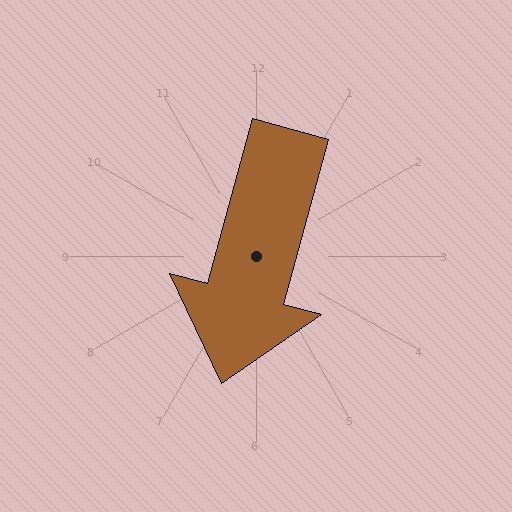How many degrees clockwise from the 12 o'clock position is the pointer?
Approximately 195 degrees.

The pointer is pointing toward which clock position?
Roughly 7 o'clock.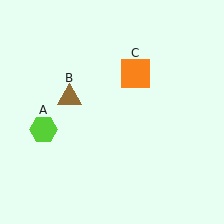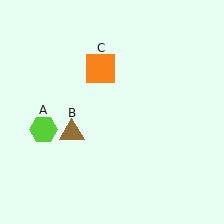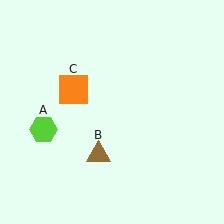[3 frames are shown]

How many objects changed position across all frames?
2 objects changed position: brown triangle (object B), orange square (object C).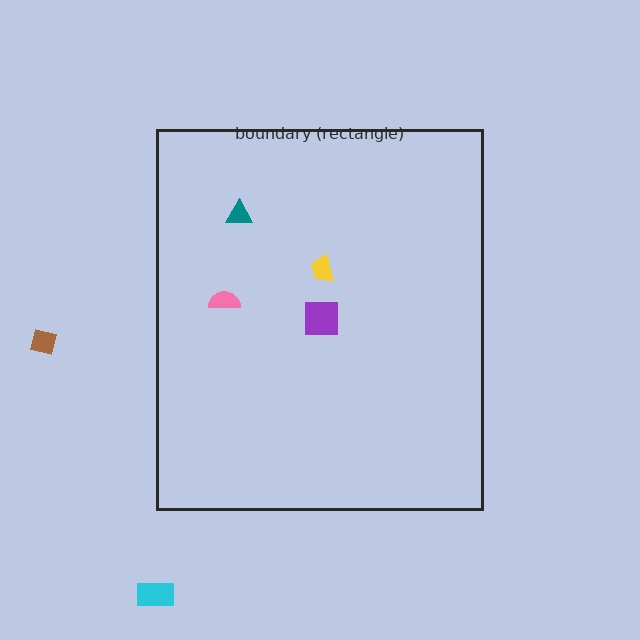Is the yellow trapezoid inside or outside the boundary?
Inside.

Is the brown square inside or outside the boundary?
Outside.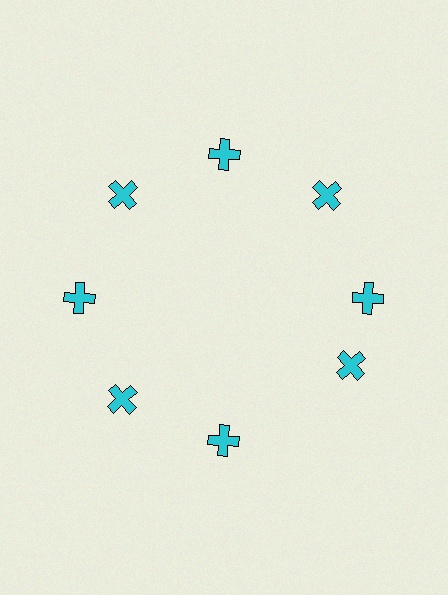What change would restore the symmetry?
The symmetry would be restored by rotating it back into even spacing with its neighbors so that all 8 crosses sit at equal angles and equal distance from the center.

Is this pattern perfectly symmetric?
No. The 8 cyan crosses are arranged in a ring, but one element near the 4 o'clock position is rotated out of alignment along the ring, breaking the 8-fold rotational symmetry.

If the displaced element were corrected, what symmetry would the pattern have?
It would have 8-fold rotational symmetry — the pattern would map onto itself every 45 degrees.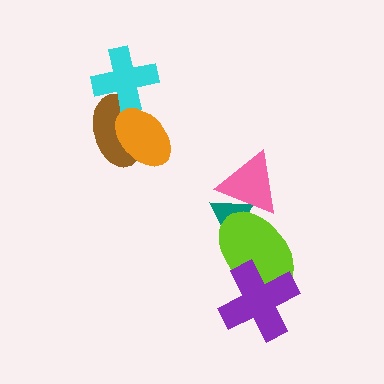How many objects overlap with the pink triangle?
2 objects overlap with the pink triangle.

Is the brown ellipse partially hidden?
Yes, it is partially covered by another shape.